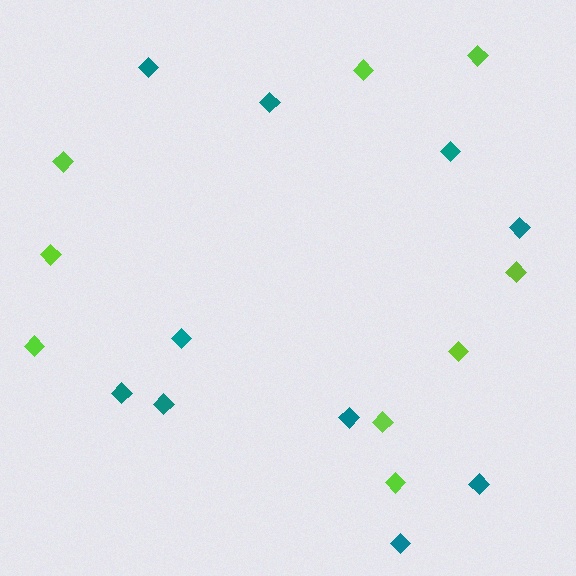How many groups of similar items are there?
There are 2 groups: one group of teal diamonds (10) and one group of lime diamonds (9).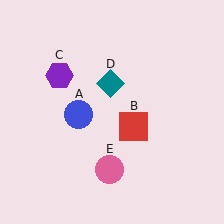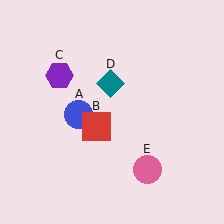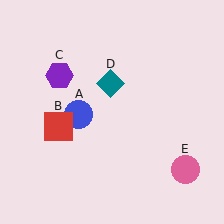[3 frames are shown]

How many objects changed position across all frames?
2 objects changed position: red square (object B), pink circle (object E).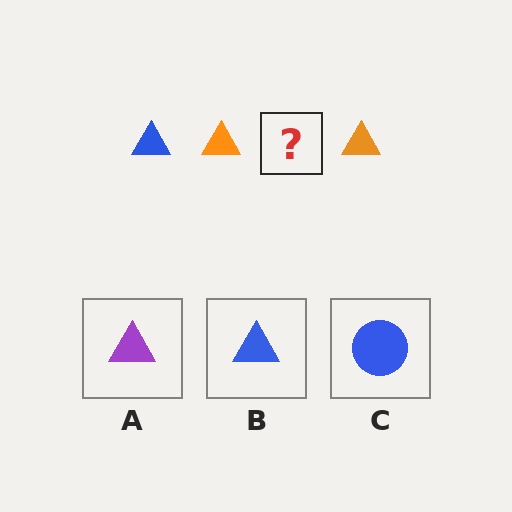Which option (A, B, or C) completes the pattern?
B.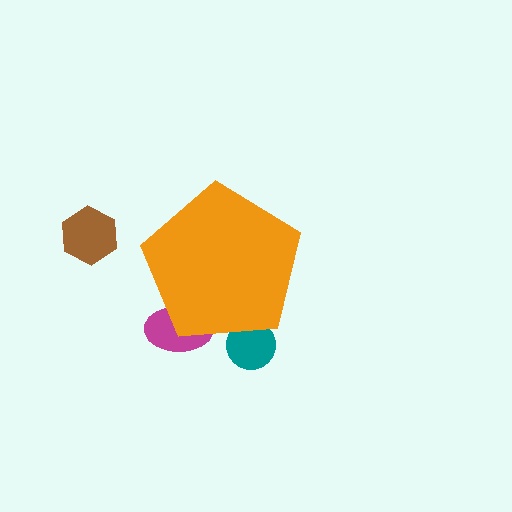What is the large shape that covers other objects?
An orange pentagon.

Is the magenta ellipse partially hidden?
Yes, the magenta ellipse is partially hidden behind the orange pentagon.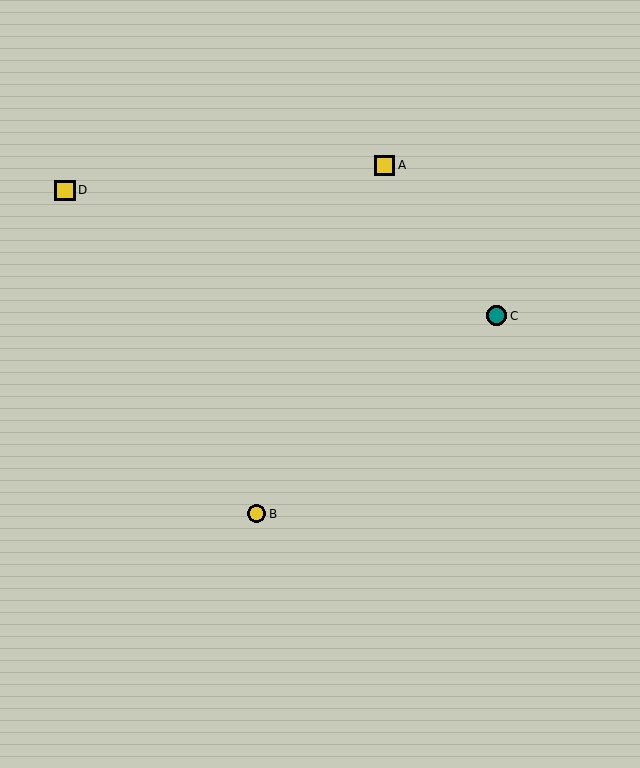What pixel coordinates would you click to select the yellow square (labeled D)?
Click at (65, 190) to select the yellow square D.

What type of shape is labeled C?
Shape C is a teal circle.